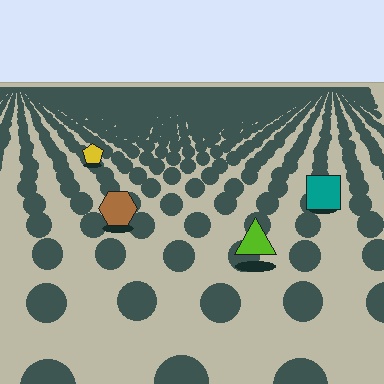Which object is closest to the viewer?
The lime triangle is closest. The texture marks near it are larger and more spread out.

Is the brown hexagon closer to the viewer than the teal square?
Yes. The brown hexagon is closer — you can tell from the texture gradient: the ground texture is coarser near it.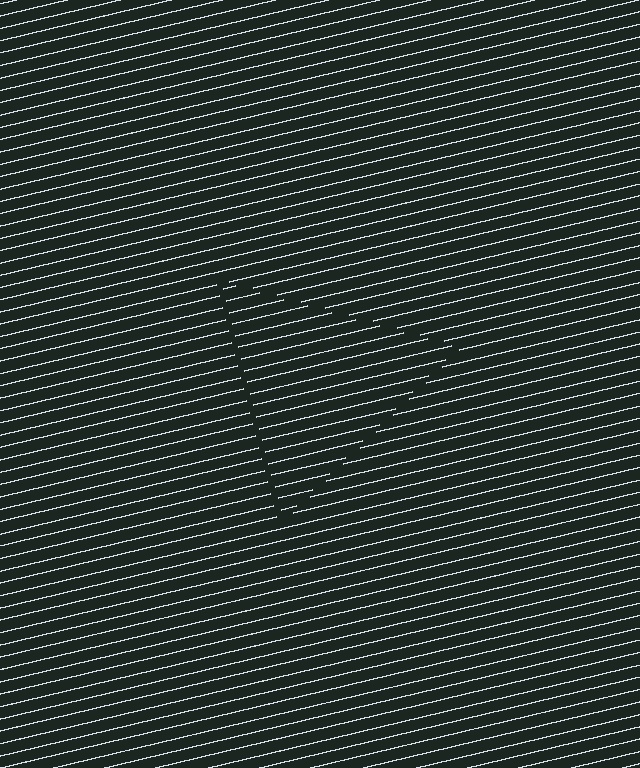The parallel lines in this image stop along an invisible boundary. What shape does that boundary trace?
An illusory triangle. The interior of the shape contains the same grating, shifted by half a period — the contour is defined by the phase discontinuity where line-ends from the inner and outer gratings abut.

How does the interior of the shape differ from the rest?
The interior of the shape contains the same grating, shifted by half a period — the contour is defined by the phase discontinuity where line-ends from the inner and outer gratings abut.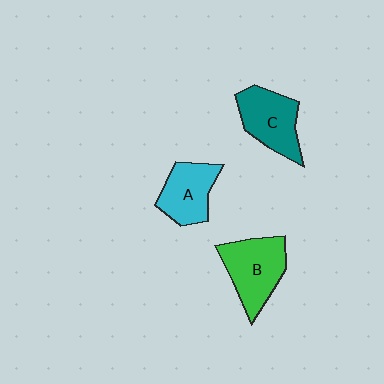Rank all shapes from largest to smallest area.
From largest to smallest: B (green), C (teal), A (cyan).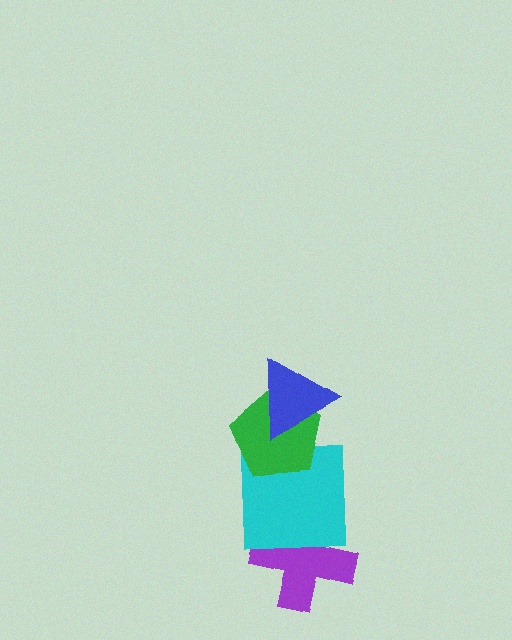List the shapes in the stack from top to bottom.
From top to bottom: the blue triangle, the green pentagon, the cyan square, the purple cross.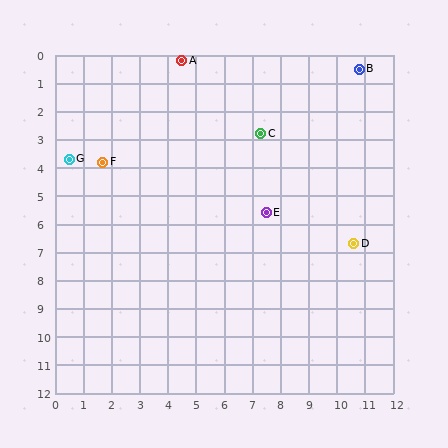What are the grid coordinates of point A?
Point A is at approximately (4.5, 0.2).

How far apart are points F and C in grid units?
Points F and C are about 5.7 grid units apart.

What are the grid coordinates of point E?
Point E is at approximately (7.5, 5.6).